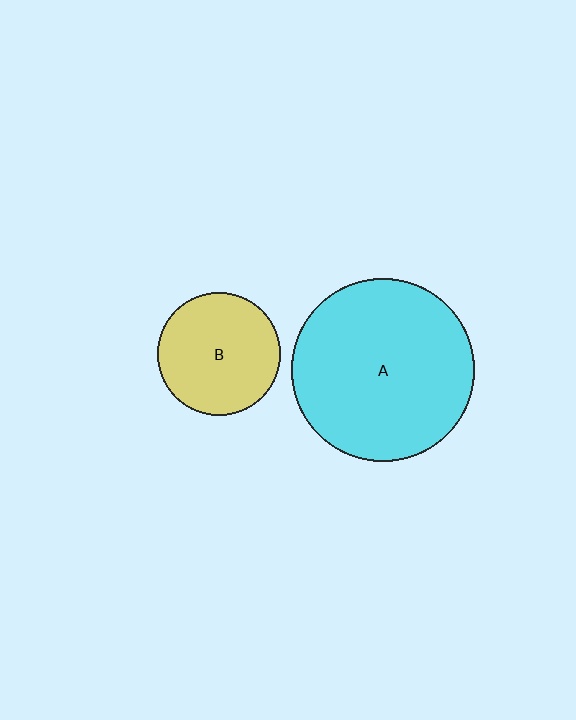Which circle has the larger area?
Circle A (cyan).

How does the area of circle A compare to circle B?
Approximately 2.2 times.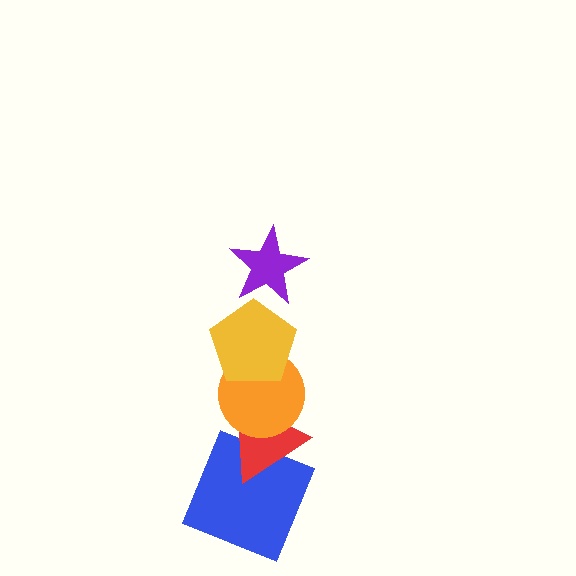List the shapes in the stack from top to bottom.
From top to bottom: the purple star, the yellow pentagon, the orange circle, the red triangle, the blue square.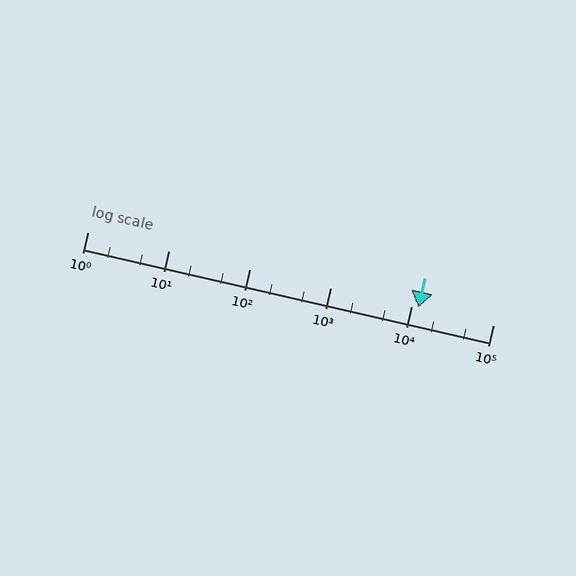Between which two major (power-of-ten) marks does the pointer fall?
The pointer is between 10000 and 100000.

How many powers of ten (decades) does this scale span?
The scale spans 5 decades, from 1 to 100000.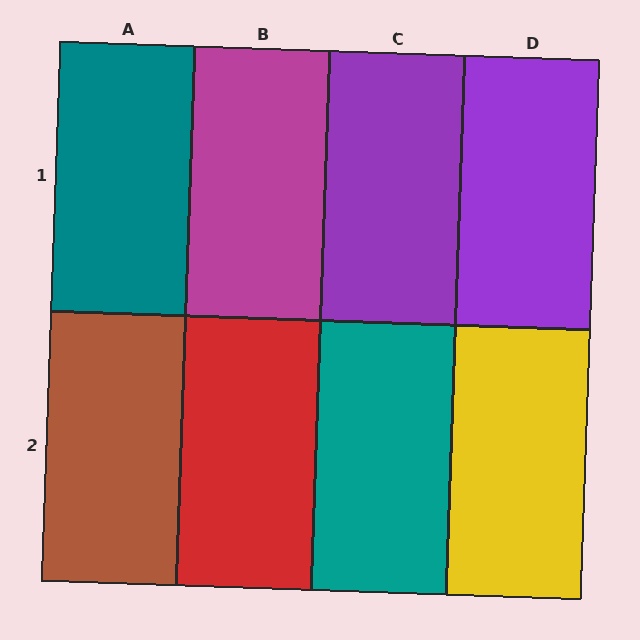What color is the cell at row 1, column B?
Magenta.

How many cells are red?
1 cell is red.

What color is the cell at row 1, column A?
Teal.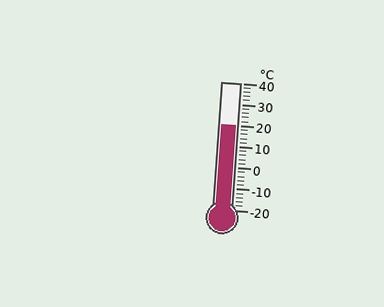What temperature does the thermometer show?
The thermometer shows approximately 20°C.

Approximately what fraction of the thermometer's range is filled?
The thermometer is filled to approximately 65% of its range.